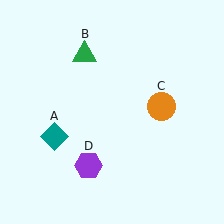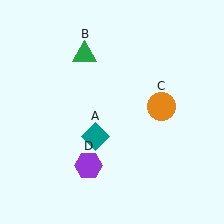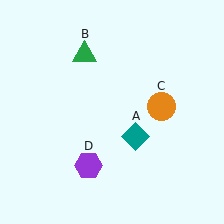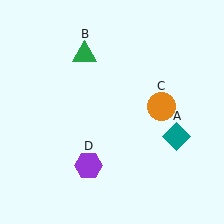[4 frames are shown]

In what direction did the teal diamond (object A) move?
The teal diamond (object A) moved right.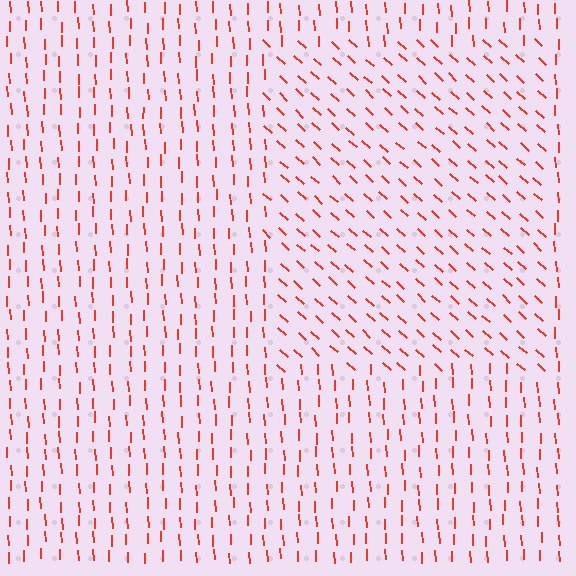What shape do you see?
I see a rectangle.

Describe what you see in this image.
The image is filled with small red line segments. A rectangle region in the image has lines oriented differently from the surrounding lines, creating a visible texture boundary.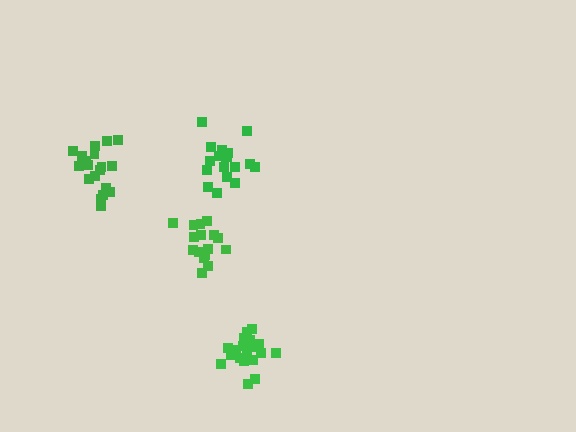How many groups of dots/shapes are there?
There are 4 groups.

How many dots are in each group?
Group 1: 18 dots, Group 2: 19 dots, Group 3: 20 dots, Group 4: 18 dots (75 total).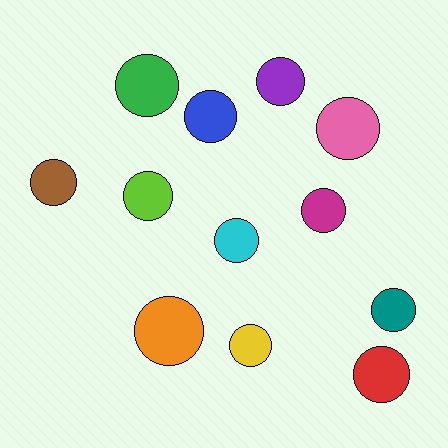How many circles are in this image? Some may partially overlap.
There are 12 circles.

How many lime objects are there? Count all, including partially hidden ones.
There is 1 lime object.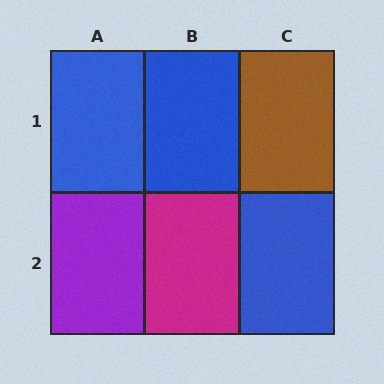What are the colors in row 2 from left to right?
Purple, magenta, blue.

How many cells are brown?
1 cell is brown.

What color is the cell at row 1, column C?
Brown.